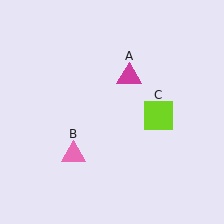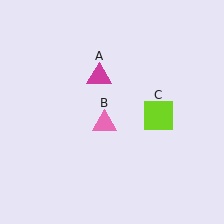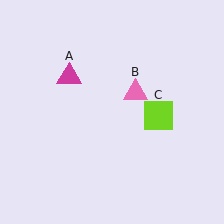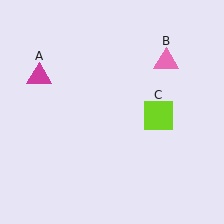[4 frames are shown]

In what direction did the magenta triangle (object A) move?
The magenta triangle (object A) moved left.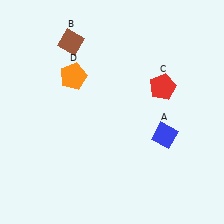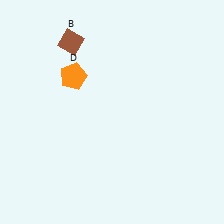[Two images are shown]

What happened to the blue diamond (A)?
The blue diamond (A) was removed in Image 2. It was in the bottom-right area of Image 1.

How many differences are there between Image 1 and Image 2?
There are 2 differences between the two images.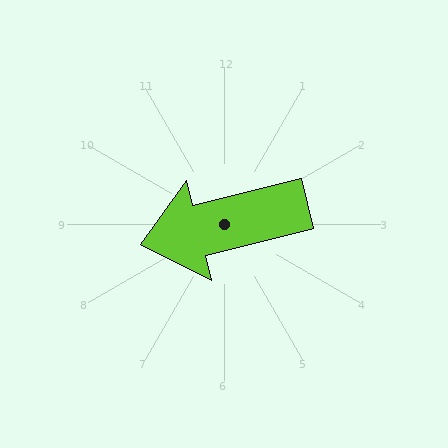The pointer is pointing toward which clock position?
Roughly 9 o'clock.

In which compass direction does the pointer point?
West.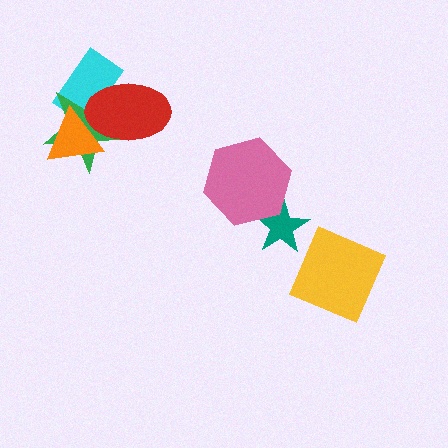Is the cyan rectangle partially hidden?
Yes, it is partially covered by another shape.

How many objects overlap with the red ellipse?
3 objects overlap with the red ellipse.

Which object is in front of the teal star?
The pink hexagon is in front of the teal star.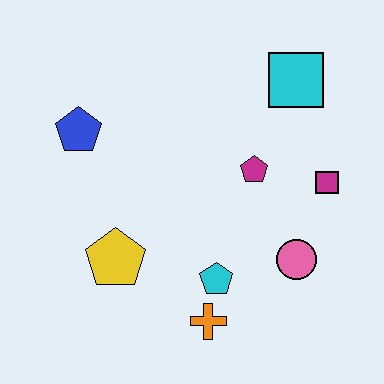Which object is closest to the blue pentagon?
The yellow pentagon is closest to the blue pentagon.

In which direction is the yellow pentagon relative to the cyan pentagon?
The yellow pentagon is to the left of the cyan pentagon.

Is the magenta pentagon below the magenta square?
No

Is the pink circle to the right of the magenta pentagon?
Yes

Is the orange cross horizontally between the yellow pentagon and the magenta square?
Yes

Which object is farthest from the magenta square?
The blue pentagon is farthest from the magenta square.